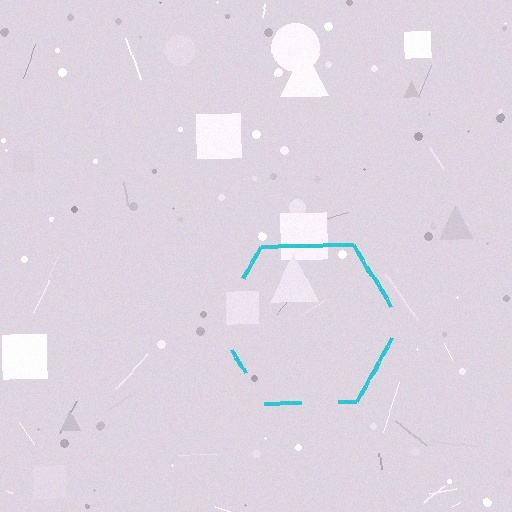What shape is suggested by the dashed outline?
The dashed outline suggests a hexagon.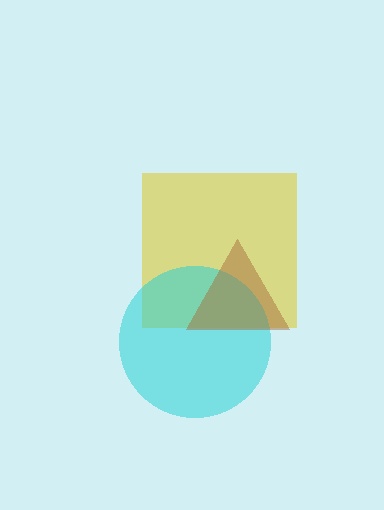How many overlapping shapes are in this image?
There are 3 overlapping shapes in the image.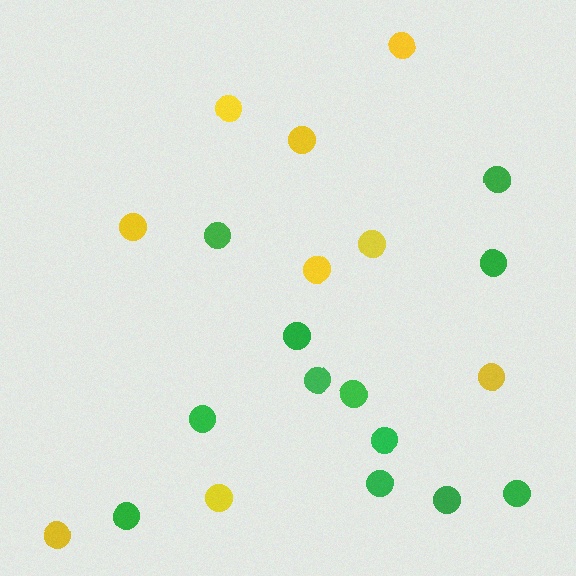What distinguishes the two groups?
There are 2 groups: one group of yellow circles (9) and one group of green circles (12).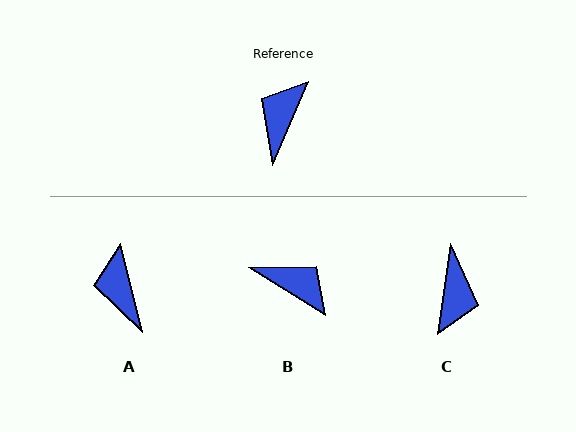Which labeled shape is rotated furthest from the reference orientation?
C, about 165 degrees away.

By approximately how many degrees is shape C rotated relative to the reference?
Approximately 165 degrees clockwise.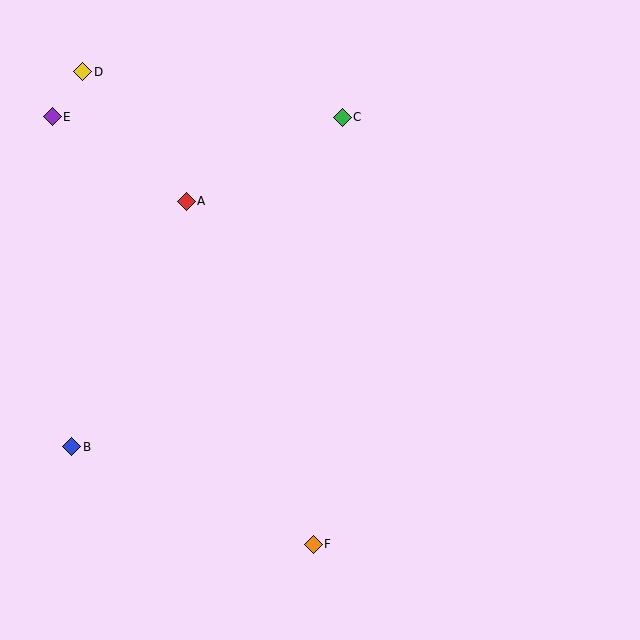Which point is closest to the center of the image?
Point A at (186, 201) is closest to the center.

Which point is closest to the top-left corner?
Point D is closest to the top-left corner.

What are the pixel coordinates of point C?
Point C is at (342, 117).